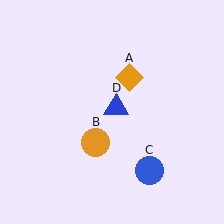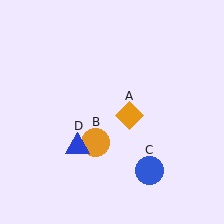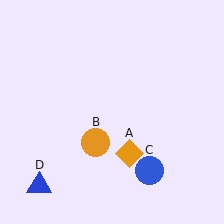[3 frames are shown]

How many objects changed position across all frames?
2 objects changed position: orange diamond (object A), blue triangle (object D).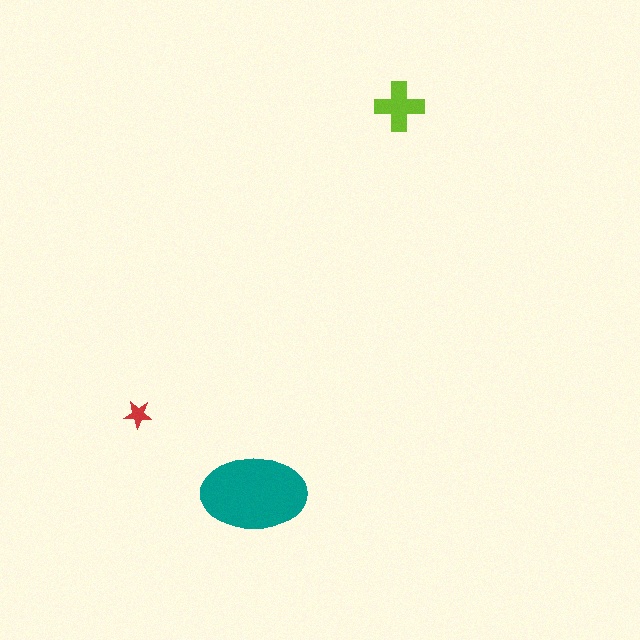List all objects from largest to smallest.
The teal ellipse, the lime cross, the red star.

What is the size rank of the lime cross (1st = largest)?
2nd.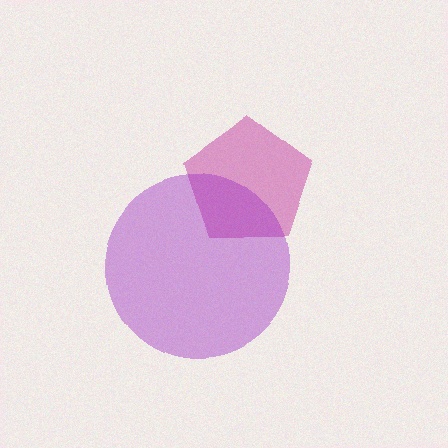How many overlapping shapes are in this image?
There are 2 overlapping shapes in the image.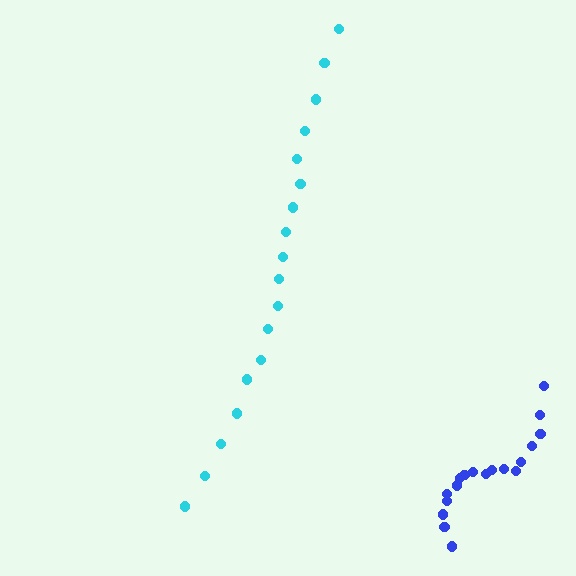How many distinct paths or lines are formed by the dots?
There are 2 distinct paths.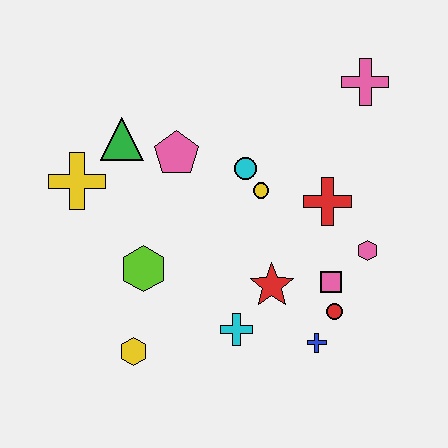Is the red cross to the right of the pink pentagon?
Yes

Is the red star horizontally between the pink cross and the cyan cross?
Yes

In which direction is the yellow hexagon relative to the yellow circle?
The yellow hexagon is below the yellow circle.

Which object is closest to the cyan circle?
The yellow circle is closest to the cyan circle.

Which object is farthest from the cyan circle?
The yellow hexagon is farthest from the cyan circle.